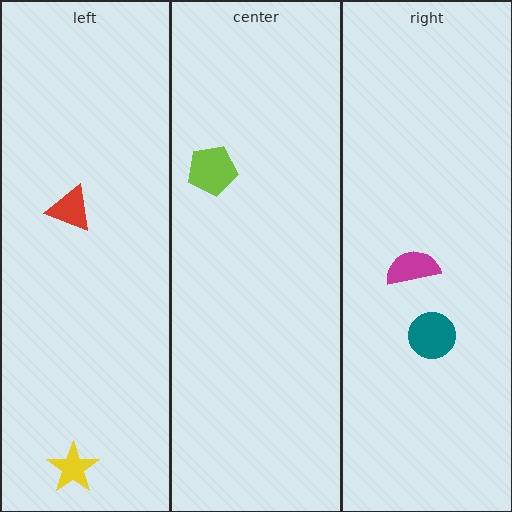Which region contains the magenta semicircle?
The right region.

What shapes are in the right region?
The teal circle, the magenta semicircle.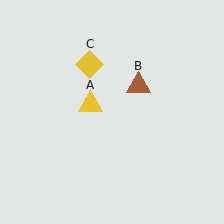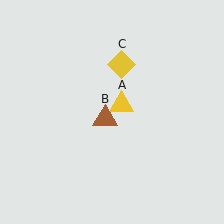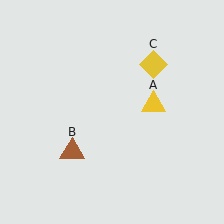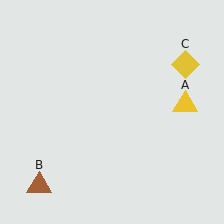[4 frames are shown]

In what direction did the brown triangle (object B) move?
The brown triangle (object B) moved down and to the left.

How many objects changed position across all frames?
3 objects changed position: yellow triangle (object A), brown triangle (object B), yellow diamond (object C).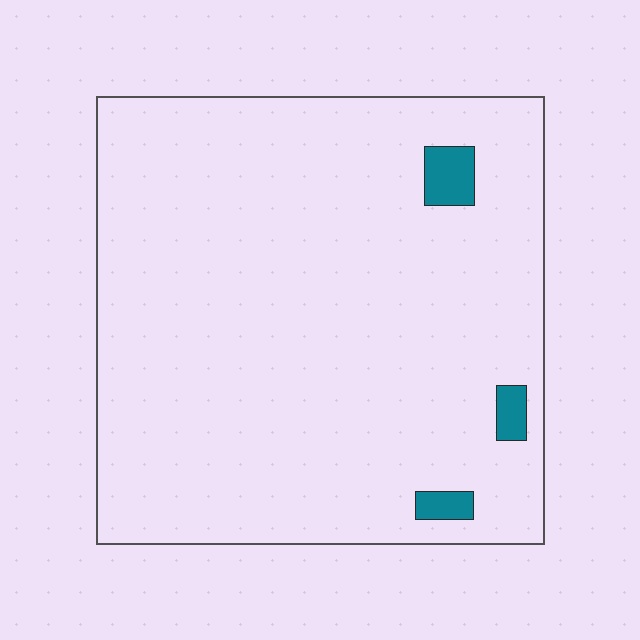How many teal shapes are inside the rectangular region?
3.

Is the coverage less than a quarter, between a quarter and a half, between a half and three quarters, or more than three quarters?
Less than a quarter.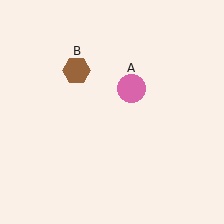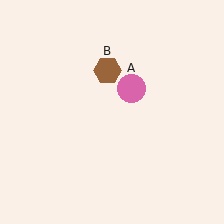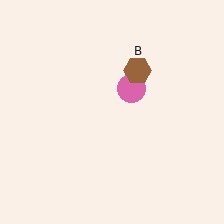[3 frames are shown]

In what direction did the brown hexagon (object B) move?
The brown hexagon (object B) moved right.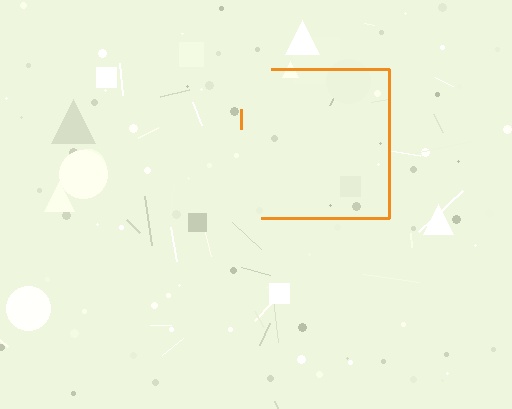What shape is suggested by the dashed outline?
The dashed outline suggests a square.